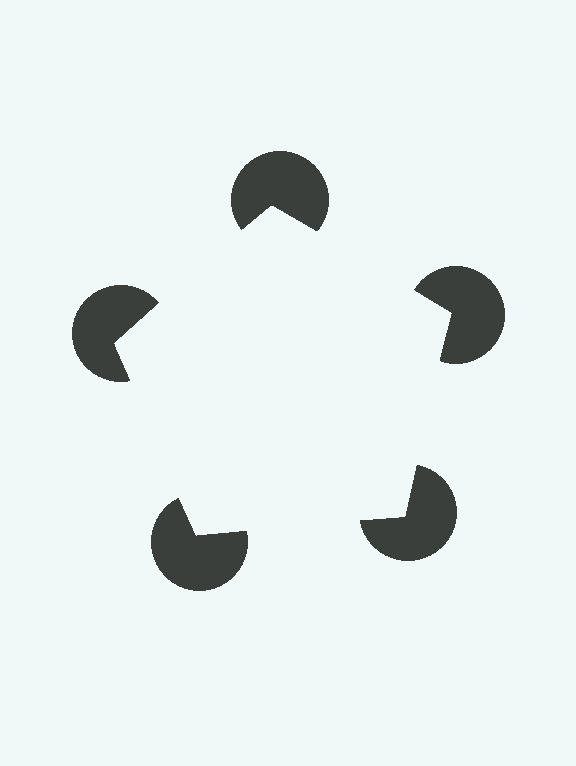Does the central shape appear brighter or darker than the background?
It typically appears slightly brighter than the background, even though no actual brightness change is drawn.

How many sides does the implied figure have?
5 sides.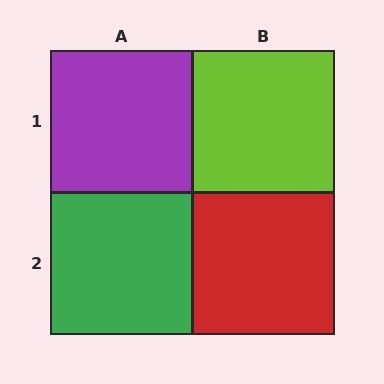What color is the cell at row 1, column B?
Lime.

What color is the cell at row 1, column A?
Purple.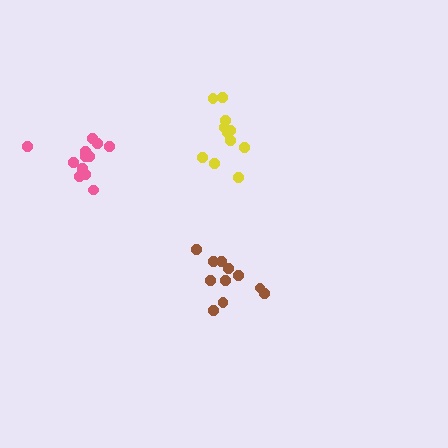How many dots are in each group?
Group 1: 11 dots, Group 2: 13 dots, Group 3: 11 dots (35 total).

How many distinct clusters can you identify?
There are 3 distinct clusters.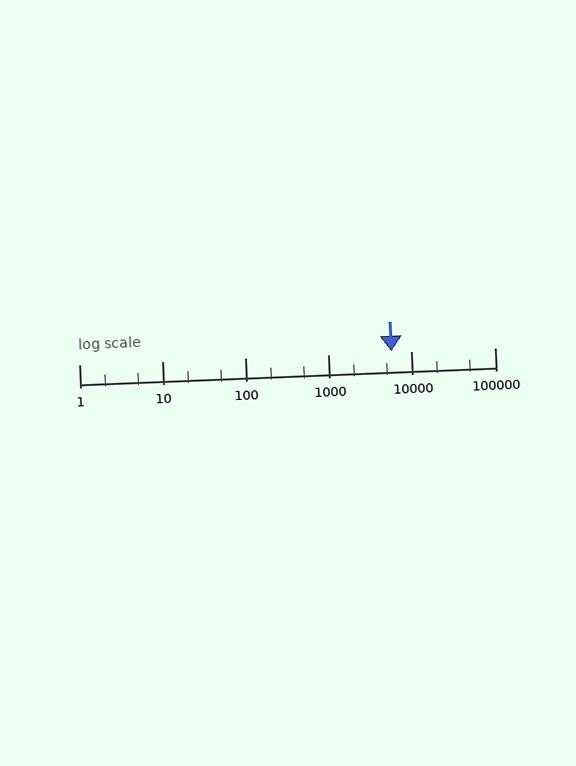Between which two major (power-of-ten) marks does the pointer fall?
The pointer is between 1000 and 10000.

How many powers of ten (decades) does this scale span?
The scale spans 5 decades, from 1 to 100000.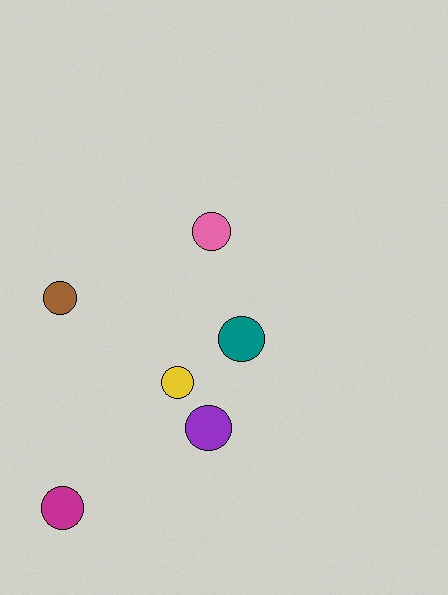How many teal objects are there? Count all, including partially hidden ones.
There is 1 teal object.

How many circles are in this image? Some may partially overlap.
There are 6 circles.